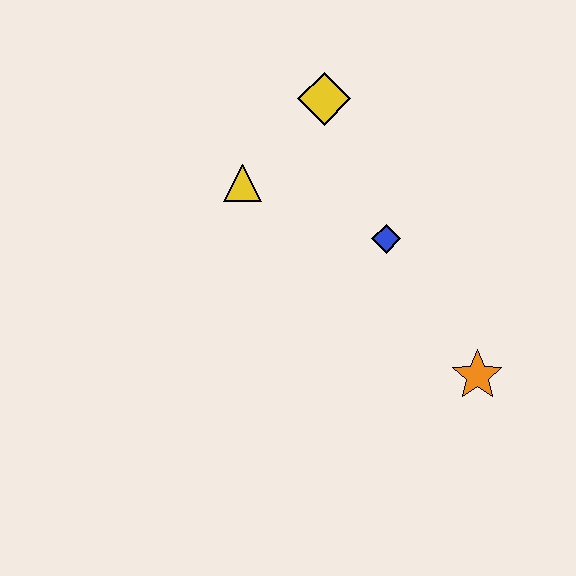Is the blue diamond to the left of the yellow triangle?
No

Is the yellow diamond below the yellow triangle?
No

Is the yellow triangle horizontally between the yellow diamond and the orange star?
No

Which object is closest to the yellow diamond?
The yellow triangle is closest to the yellow diamond.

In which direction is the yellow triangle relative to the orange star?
The yellow triangle is to the left of the orange star.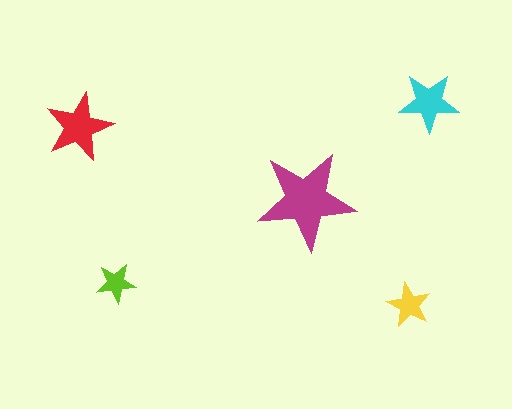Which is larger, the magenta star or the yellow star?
The magenta one.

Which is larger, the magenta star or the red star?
The magenta one.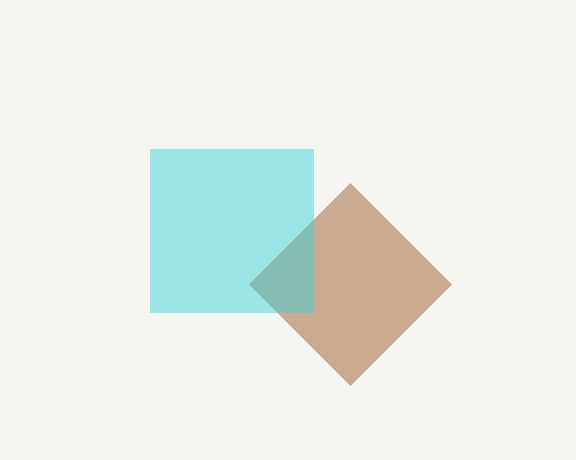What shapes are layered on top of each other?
The layered shapes are: a brown diamond, a cyan square.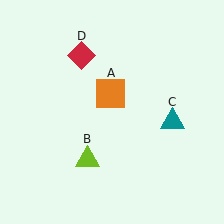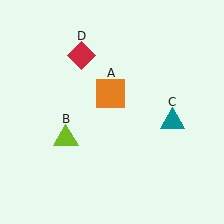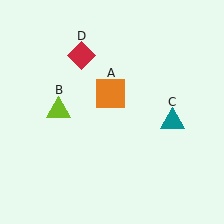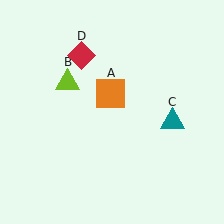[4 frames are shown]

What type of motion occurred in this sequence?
The lime triangle (object B) rotated clockwise around the center of the scene.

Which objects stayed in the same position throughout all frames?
Orange square (object A) and teal triangle (object C) and red diamond (object D) remained stationary.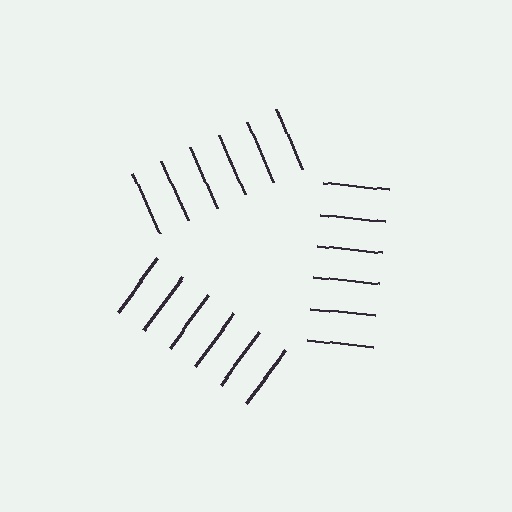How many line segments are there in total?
18 — 6 along each of the 3 edges.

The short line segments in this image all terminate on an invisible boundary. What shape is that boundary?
An illusory triangle — the line segments terminate on its edges but no continuous stroke is drawn.